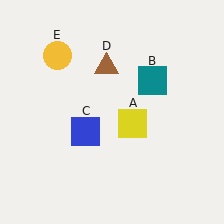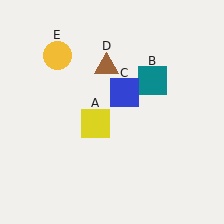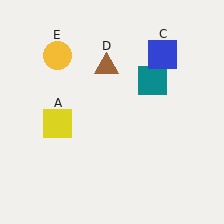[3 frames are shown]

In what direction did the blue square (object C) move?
The blue square (object C) moved up and to the right.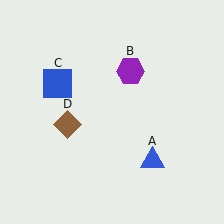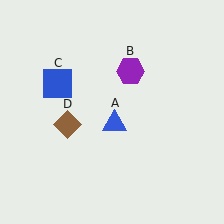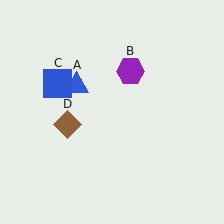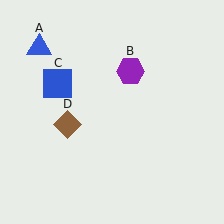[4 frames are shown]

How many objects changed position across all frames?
1 object changed position: blue triangle (object A).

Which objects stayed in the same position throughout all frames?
Purple hexagon (object B) and blue square (object C) and brown diamond (object D) remained stationary.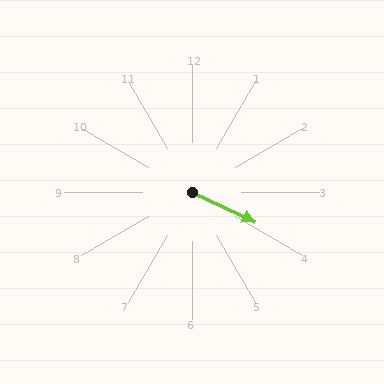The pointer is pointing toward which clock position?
Roughly 4 o'clock.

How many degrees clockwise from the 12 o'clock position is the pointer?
Approximately 115 degrees.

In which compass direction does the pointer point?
Southeast.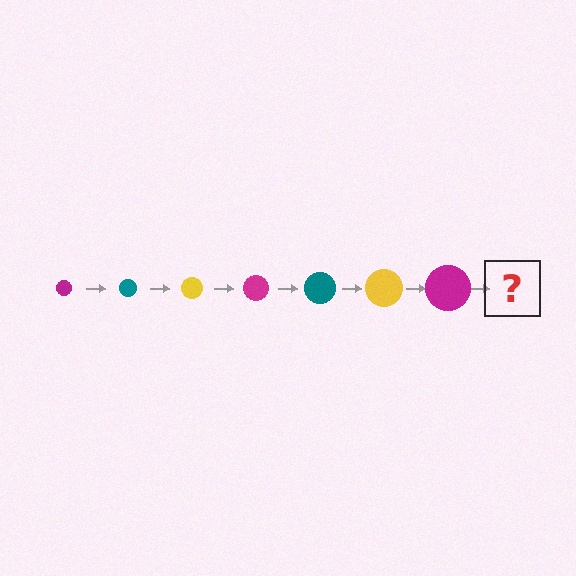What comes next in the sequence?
The next element should be a teal circle, larger than the previous one.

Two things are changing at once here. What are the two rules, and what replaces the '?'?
The two rules are that the circle grows larger each step and the color cycles through magenta, teal, and yellow. The '?' should be a teal circle, larger than the previous one.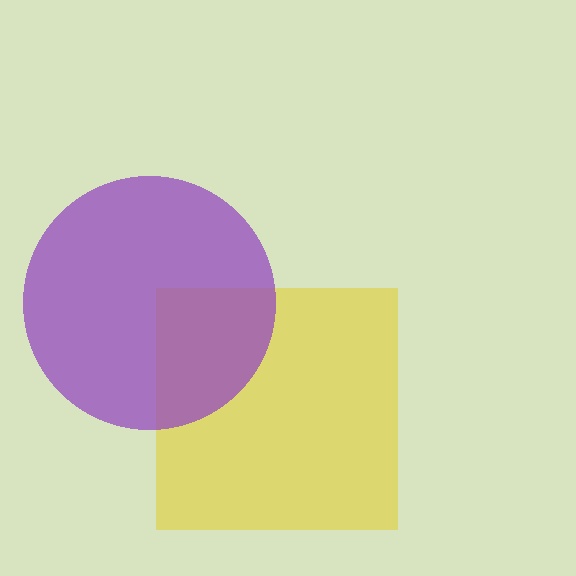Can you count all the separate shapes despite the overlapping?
Yes, there are 2 separate shapes.